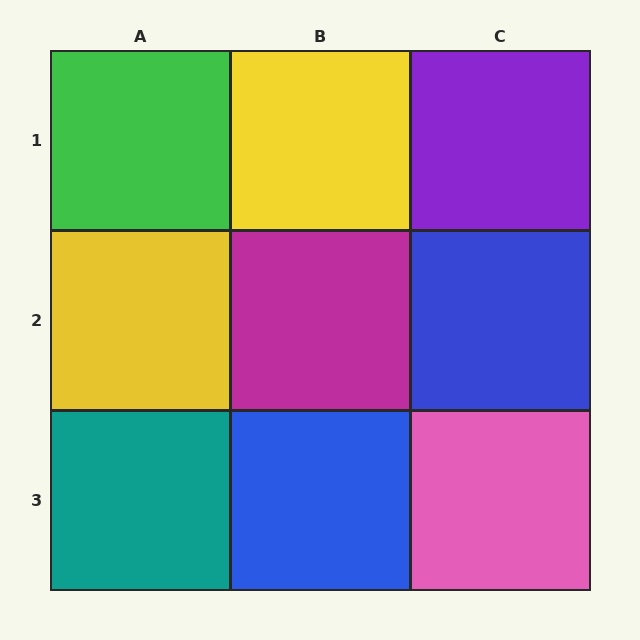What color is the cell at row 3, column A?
Teal.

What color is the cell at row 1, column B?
Yellow.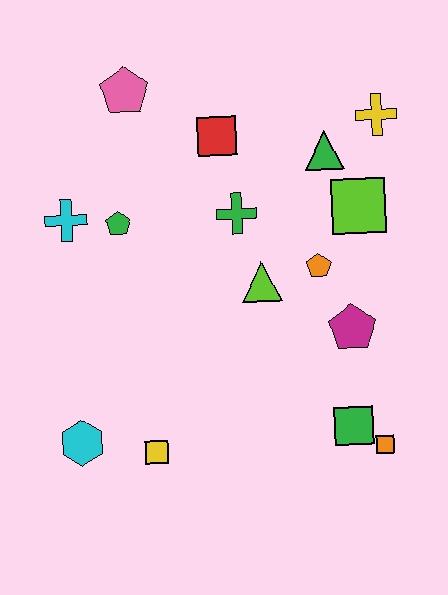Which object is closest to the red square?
The green cross is closest to the red square.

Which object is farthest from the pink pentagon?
The orange square is farthest from the pink pentagon.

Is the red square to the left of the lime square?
Yes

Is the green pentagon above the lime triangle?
Yes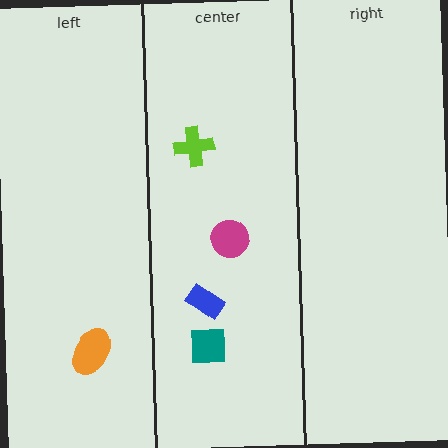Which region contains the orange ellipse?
The left region.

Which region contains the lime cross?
The center region.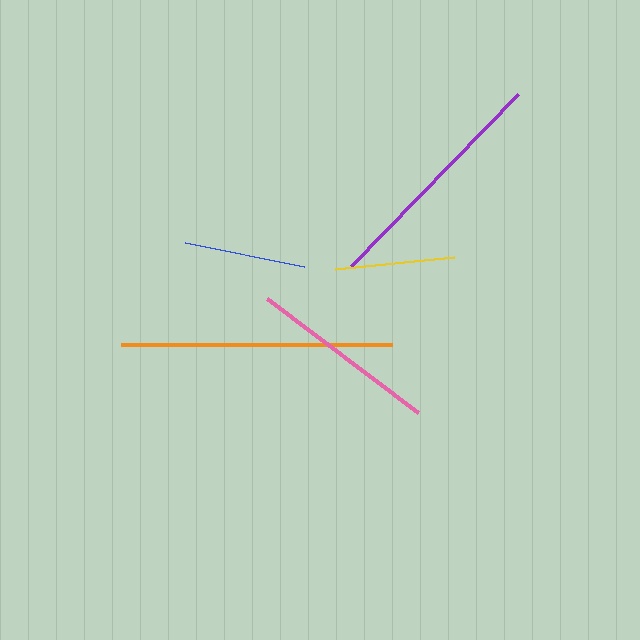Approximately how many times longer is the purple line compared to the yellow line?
The purple line is approximately 2.0 times the length of the yellow line.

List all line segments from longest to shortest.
From longest to shortest: orange, purple, pink, blue, yellow.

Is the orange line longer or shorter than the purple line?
The orange line is longer than the purple line.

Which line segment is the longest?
The orange line is the longest at approximately 271 pixels.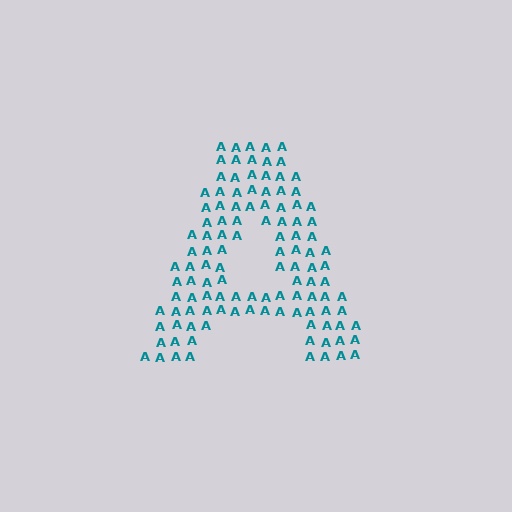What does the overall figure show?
The overall figure shows the letter A.